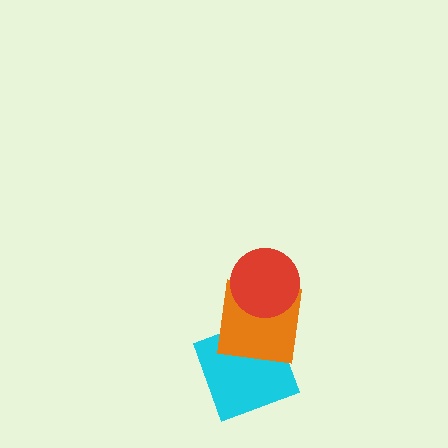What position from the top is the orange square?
The orange square is 2nd from the top.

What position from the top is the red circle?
The red circle is 1st from the top.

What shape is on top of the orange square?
The red circle is on top of the orange square.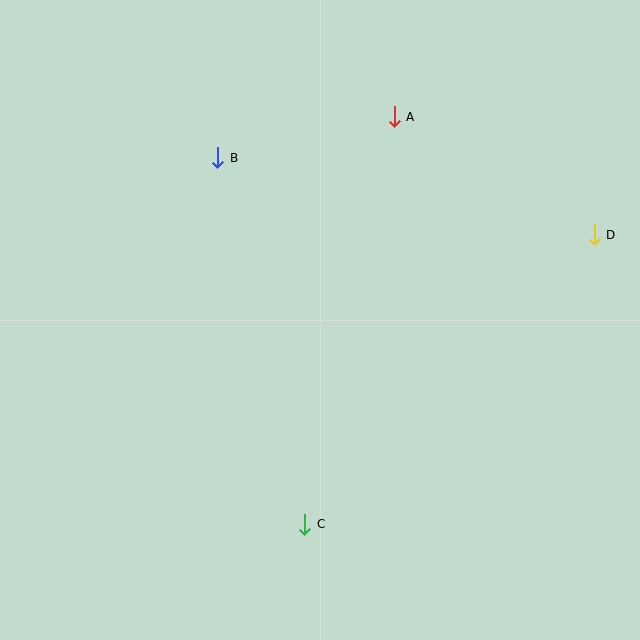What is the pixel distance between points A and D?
The distance between A and D is 232 pixels.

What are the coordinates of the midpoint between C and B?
The midpoint between C and B is at (261, 341).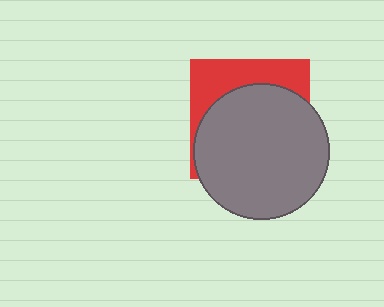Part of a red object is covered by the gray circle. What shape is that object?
It is a square.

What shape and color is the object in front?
The object in front is a gray circle.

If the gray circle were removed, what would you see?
You would see the complete red square.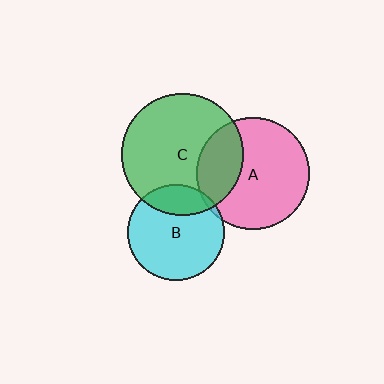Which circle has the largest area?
Circle C (green).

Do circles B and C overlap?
Yes.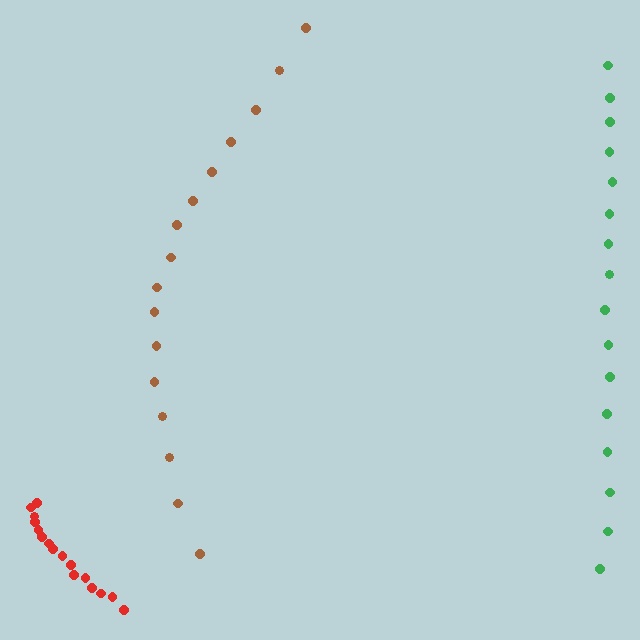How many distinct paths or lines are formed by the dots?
There are 3 distinct paths.